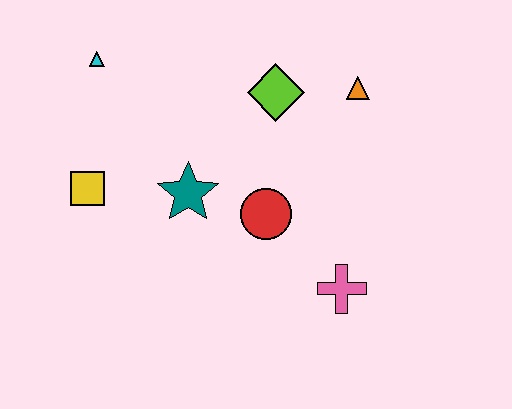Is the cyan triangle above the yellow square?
Yes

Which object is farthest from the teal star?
The orange triangle is farthest from the teal star.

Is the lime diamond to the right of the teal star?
Yes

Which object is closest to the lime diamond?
The orange triangle is closest to the lime diamond.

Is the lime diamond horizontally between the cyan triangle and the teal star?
No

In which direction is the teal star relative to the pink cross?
The teal star is to the left of the pink cross.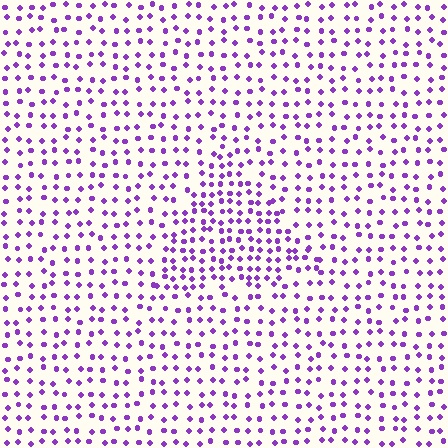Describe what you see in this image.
The image contains small purple elements arranged at two different densities. A triangle-shaped region is visible where the elements are more densely packed than the surrounding area.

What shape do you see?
I see a triangle.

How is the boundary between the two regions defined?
The boundary is defined by a change in element density (approximately 1.7x ratio). All elements are the same color, size, and shape.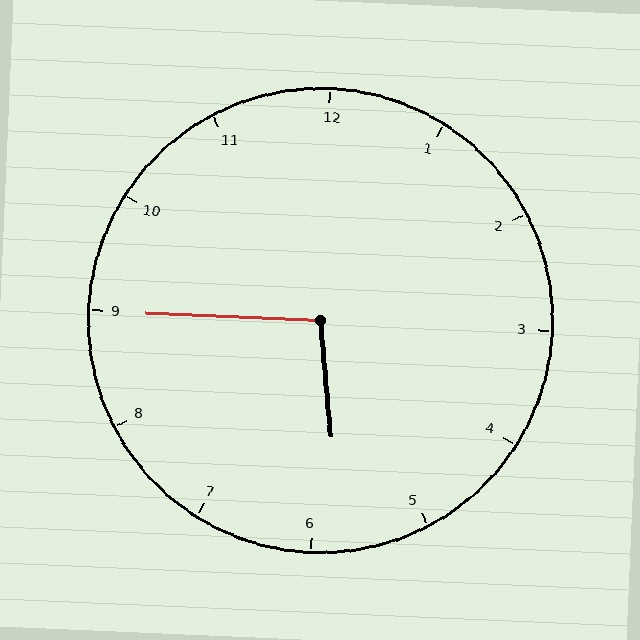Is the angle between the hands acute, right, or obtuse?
It is obtuse.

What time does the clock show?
5:45.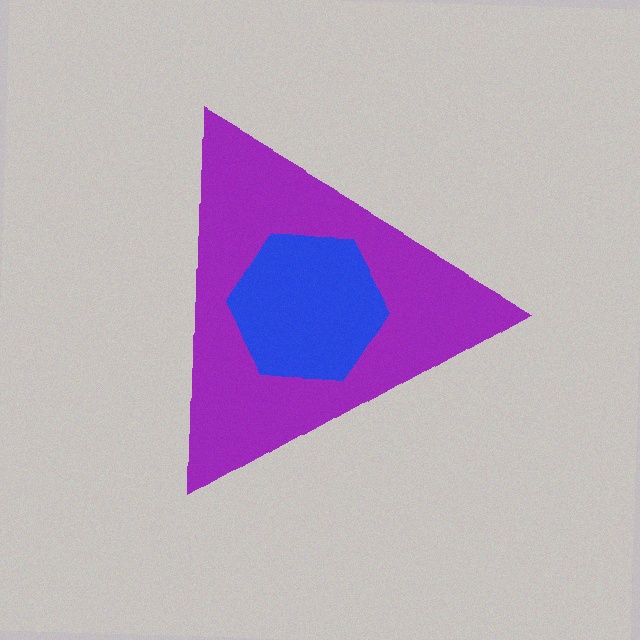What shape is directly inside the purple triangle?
The blue hexagon.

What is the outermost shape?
The purple triangle.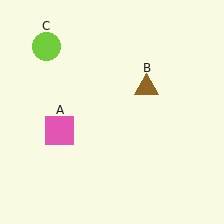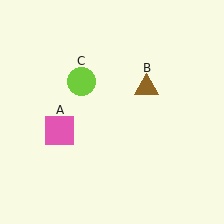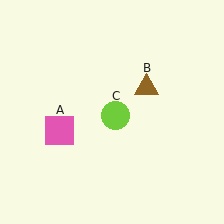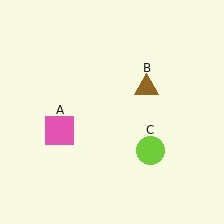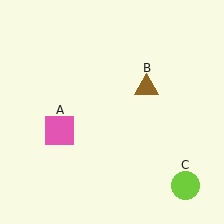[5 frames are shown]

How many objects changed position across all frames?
1 object changed position: lime circle (object C).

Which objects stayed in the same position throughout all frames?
Pink square (object A) and brown triangle (object B) remained stationary.